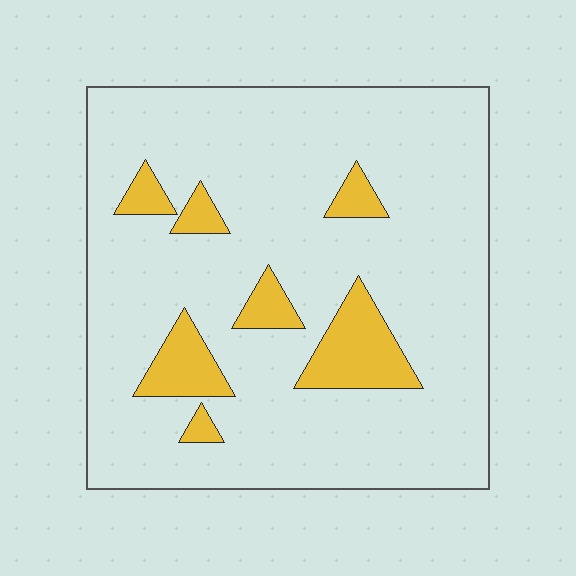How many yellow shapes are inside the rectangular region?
7.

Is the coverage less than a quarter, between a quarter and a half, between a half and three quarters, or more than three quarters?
Less than a quarter.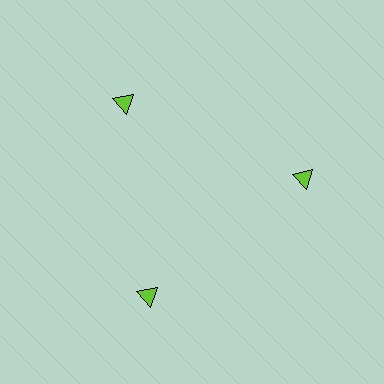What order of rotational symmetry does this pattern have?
This pattern has 3-fold rotational symmetry.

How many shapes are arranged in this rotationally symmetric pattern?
There are 3 shapes, arranged in 3 groups of 1.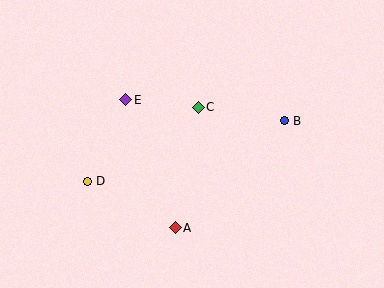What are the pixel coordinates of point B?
Point B is at (285, 121).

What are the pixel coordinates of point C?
Point C is at (198, 107).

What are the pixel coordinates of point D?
Point D is at (88, 181).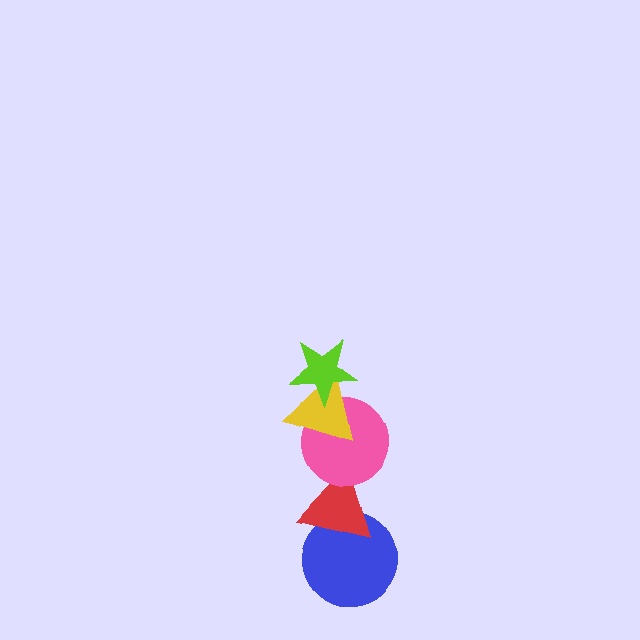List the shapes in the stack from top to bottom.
From top to bottom: the lime star, the yellow triangle, the pink circle, the red triangle, the blue circle.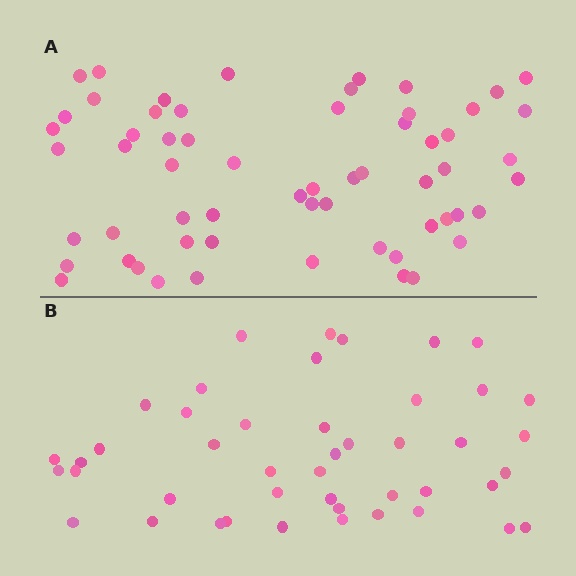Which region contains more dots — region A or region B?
Region A (the top region) has more dots.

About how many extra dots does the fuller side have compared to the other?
Region A has approximately 15 more dots than region B.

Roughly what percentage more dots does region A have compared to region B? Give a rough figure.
About 35% more.